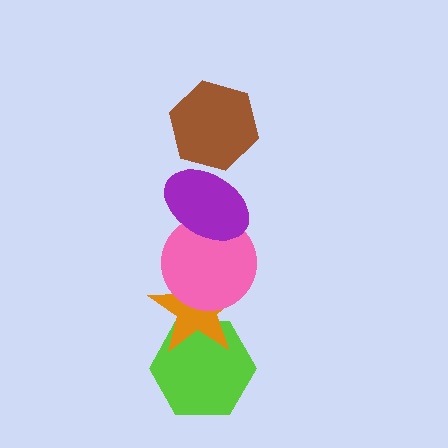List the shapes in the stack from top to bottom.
From top to bottom: the brown hexagon, the purple ellipse, the pink circle, the orange star, the lime hexagon.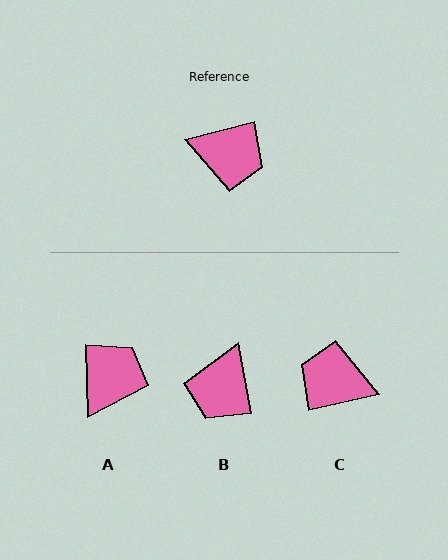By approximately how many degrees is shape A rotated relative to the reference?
Approximately 77 degrees counter-clockwise.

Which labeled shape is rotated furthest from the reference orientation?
C, about 178 degrees away.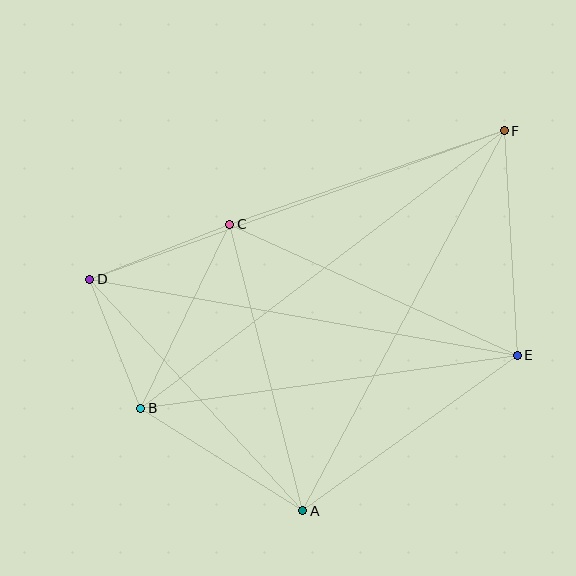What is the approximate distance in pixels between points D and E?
The distance between D and E is approximately 434 pixels.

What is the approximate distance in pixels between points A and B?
The distance between A and B is approximately 192 pixels.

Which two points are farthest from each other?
Points B and F are farthest from each other.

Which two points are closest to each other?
Points B and D are closest to each other.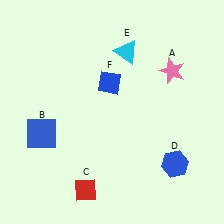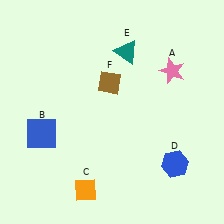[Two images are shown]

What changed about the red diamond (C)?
In Image 1, C is red. In Image 2, it changed to orange.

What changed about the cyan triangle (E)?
In Image 1, E is cyan. In Image 2, it changed to teal.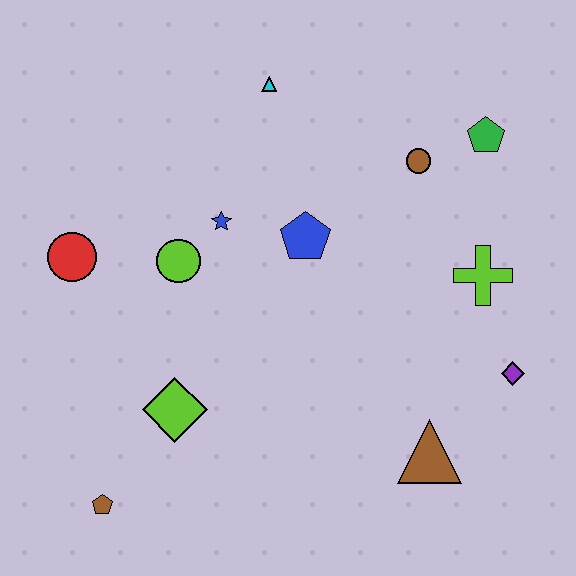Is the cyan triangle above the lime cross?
Yes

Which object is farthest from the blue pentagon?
The brown pentagon is farthest from the blue pentagon.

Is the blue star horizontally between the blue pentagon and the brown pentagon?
Yes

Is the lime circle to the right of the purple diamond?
No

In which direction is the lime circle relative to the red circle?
The lime circle is to the right of the red circle.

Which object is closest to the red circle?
The lime circle is closest to the red circle.